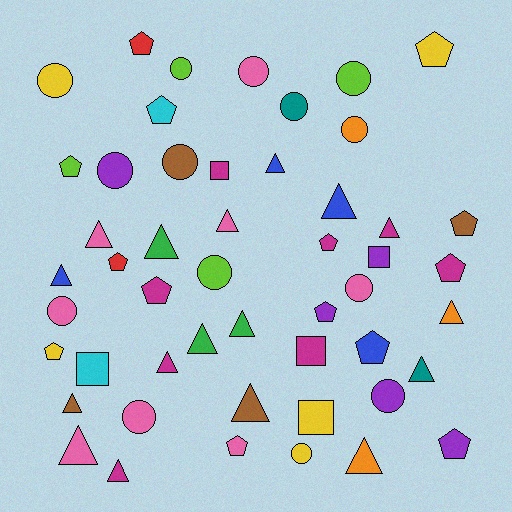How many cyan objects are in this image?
There are 2 cyan objects.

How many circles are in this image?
There are 14 circles.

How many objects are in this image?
There are 50 objects.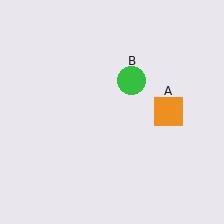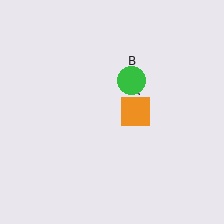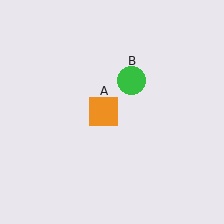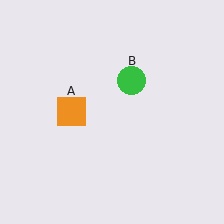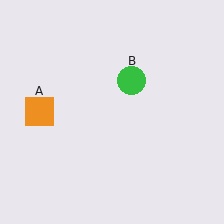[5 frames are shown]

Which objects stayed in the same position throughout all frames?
Green circle (object B) remained stationary.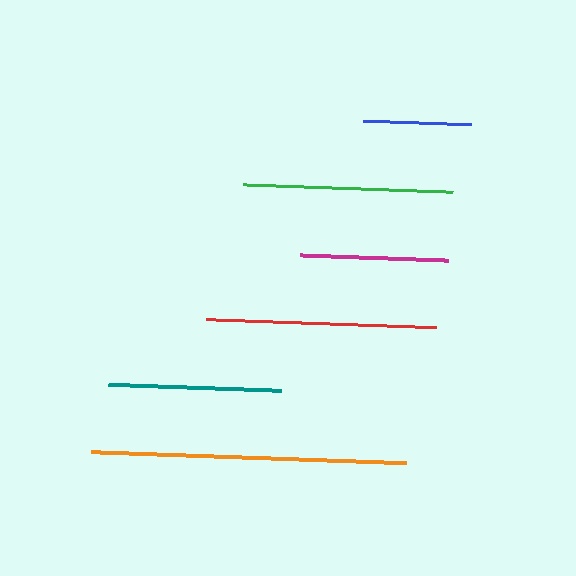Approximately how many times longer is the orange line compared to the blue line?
The orange line is approximately 2.9 times the length of the blue line.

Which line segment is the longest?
The orange line is the longest at approximately 315 pixels.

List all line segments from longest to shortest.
From longest to shortest: orange, red, green, teal, magenta, blue.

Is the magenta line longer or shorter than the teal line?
The teal line is longer than the magenta line.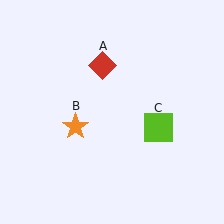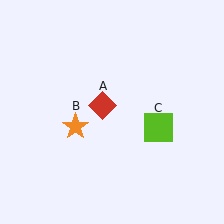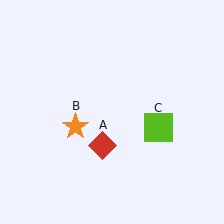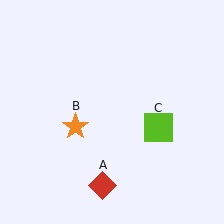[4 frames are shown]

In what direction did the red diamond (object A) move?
The red diamond (object A) moved down.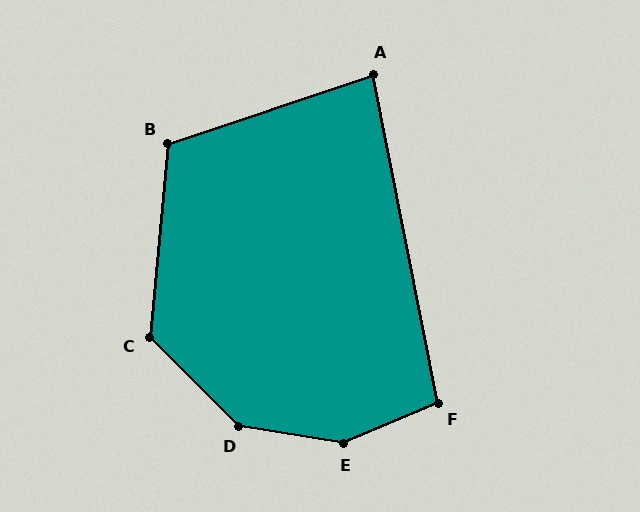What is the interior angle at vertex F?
Approximately 102 degrees (obtuse).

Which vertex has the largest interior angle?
E, at approximately 148 degrees.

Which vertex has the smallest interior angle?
A, at approximately 83 degrees.